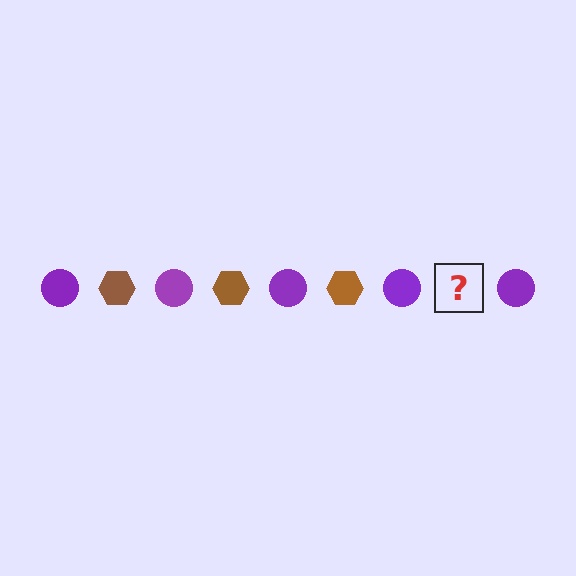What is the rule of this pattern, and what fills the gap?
The rule is that the pattern alternates between purple circle and brown hexagon. The gap should be filled with a brown hexagon.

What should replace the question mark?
The question mark should be replaced with a brown hexagon.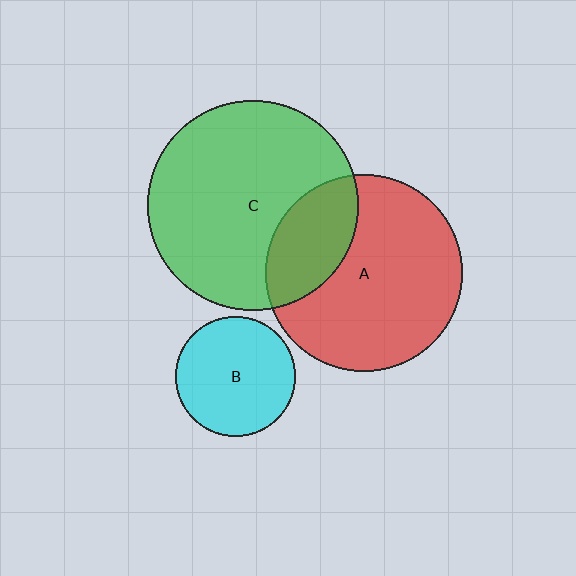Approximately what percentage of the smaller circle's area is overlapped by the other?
Approximately 25%.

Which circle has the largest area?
Circle C (green).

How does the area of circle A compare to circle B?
Approximately 2.7 times.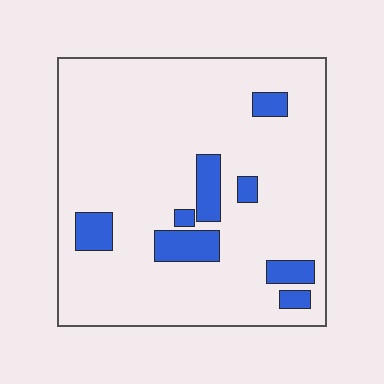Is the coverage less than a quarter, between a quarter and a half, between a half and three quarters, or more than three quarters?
Less than a quarter.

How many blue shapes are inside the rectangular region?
8.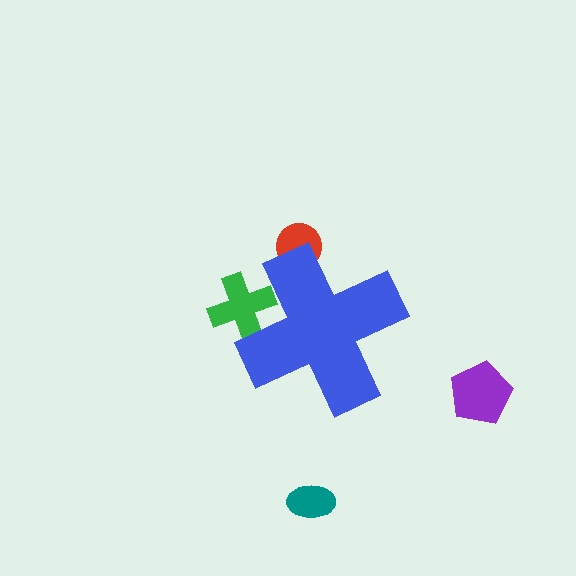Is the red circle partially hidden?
Yes, the red circle is partially hidden behind the blue cross.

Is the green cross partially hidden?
Yes, the green cross is partially hidden behind the blue cross.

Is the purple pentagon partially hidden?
No, the purple pentagon is fully visible.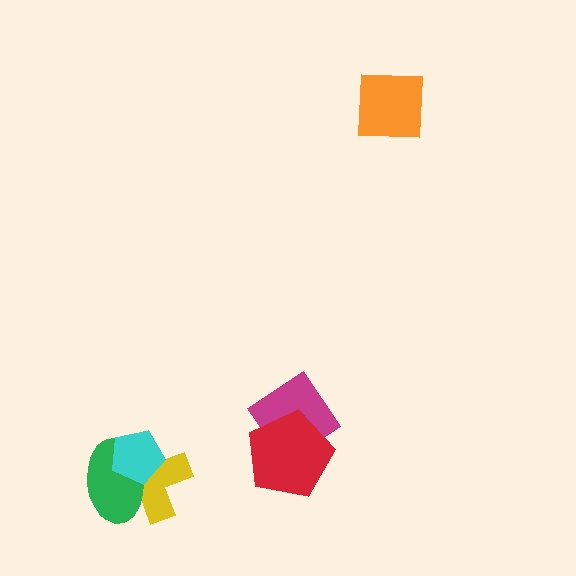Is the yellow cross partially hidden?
Yes, it is partially covered by another shape.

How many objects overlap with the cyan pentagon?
2 objects overlap with the cyan pentagon.